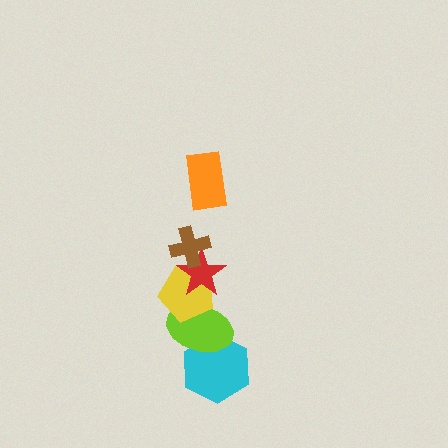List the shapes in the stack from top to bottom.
From top to bottom: the orange rectangle, the brown cross, the red star, the yellow pentagon, the lime ellipse, the cyan hexagon.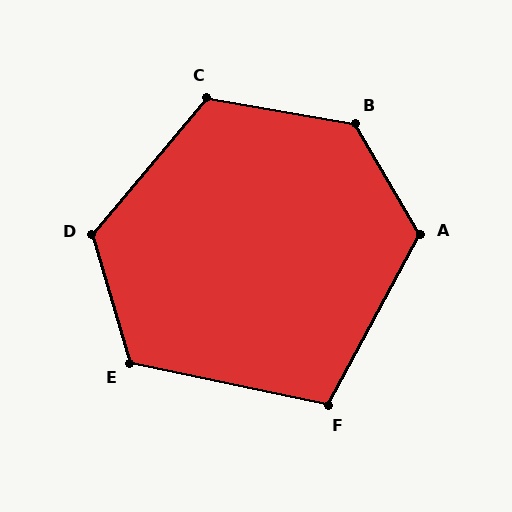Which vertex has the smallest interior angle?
F, at approximately 106 degrees.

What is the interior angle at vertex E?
Approximately 118 degrees (obtuse).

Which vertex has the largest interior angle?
B, at approximately 130 degrees.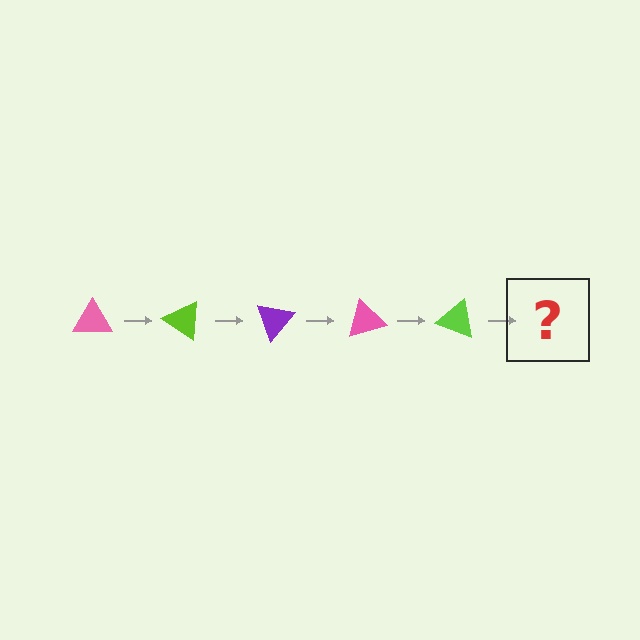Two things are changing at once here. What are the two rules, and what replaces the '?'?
The two rules are that it rotates 35 degrees each step and the color cycles through pink, lime, and purple. The '?' should be a purple triangle, rotated 175 degrees from the start.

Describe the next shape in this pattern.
It should be a purple triangle, rotated 175 degrees from the start.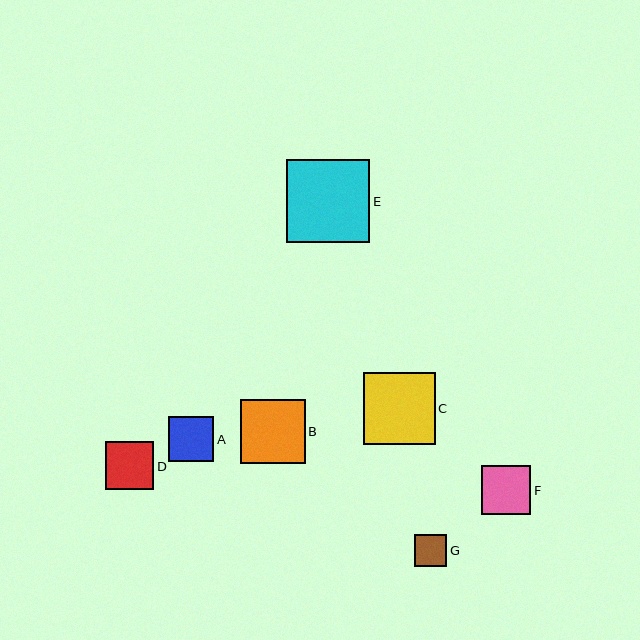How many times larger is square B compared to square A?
Square B is approximately 1.4 times the size of square A.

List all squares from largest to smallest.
From largest to smallest: E, C, B, F, D, A, G.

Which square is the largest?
Square E is the largest with a size of approximately 83 pixels.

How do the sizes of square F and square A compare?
Square F and square A are approximately the same size.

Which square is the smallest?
Square G is the smallest with a size of approximately 32 pixels.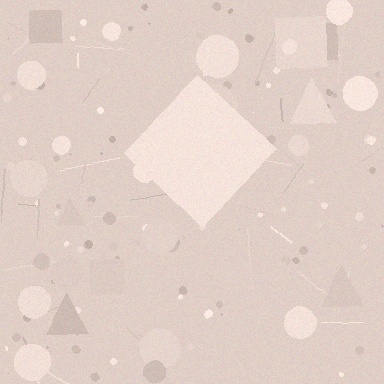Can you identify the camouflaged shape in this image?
The camouflaged shape is a diamond.